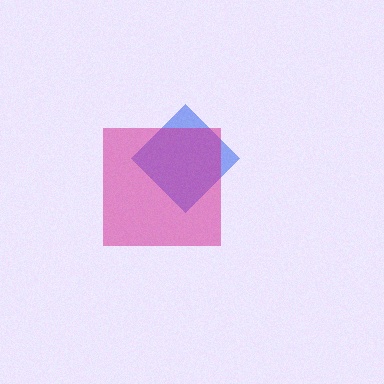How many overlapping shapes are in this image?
There are 2 overlapping shapes in the image.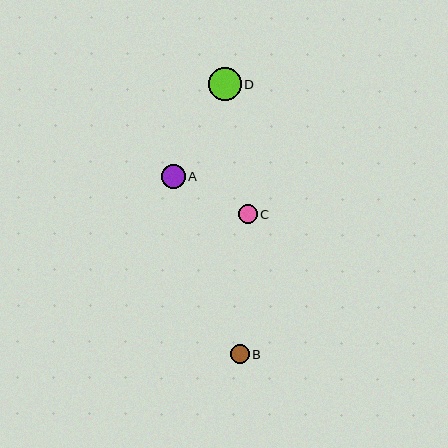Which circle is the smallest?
Circle C is the smallest with a size of approximately 19 pixels.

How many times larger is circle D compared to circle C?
Circle D is approximately 1.8 times the size of circle C.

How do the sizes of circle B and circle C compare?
Circle B and circle C are approximately the same size.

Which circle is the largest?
Circle D is the largest with a size of approximately 33 pixels.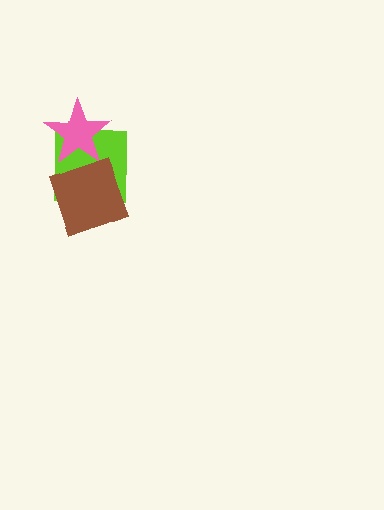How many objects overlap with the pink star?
1 object overlaps with the pink star.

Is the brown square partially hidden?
No, no other shape covers it.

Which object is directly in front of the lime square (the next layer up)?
The pink star is directly in front of the lime square.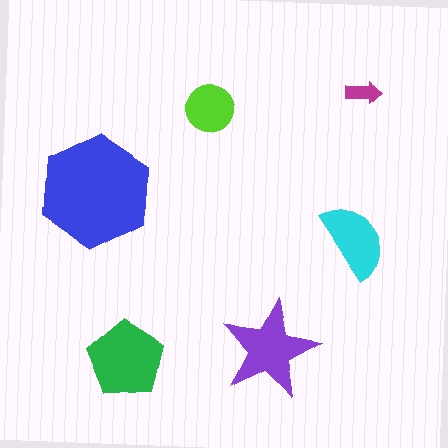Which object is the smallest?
The magenta arrow.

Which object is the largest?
The blue hexagon.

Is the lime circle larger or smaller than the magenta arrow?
Larger.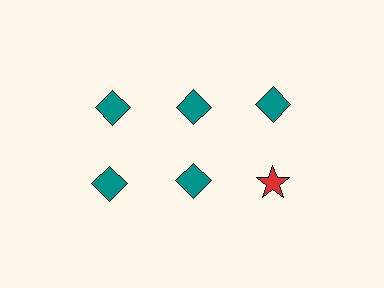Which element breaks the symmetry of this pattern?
The red star in the second row, center column breaks the symmetry. All other shapes are teal diamonds.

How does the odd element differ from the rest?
It differs in both color (red instead of teal) and shape (star instead of diamond).